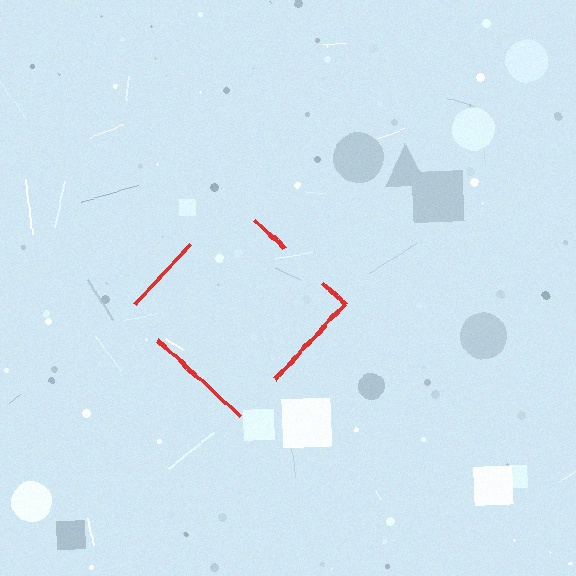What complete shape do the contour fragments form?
The contour fragments form a diamond.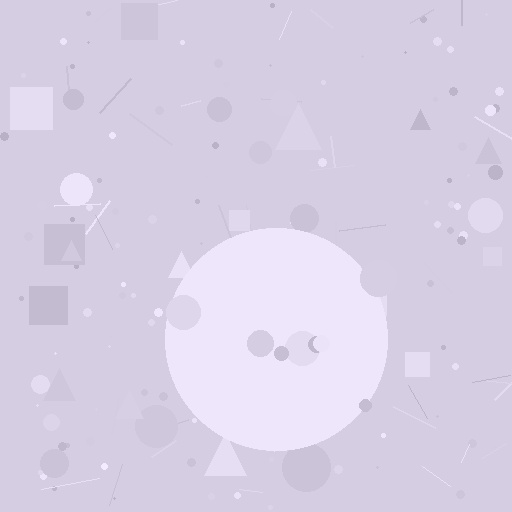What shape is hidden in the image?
A circle is hidden in the image.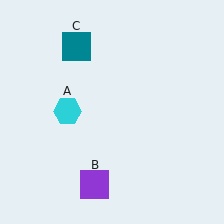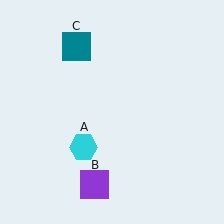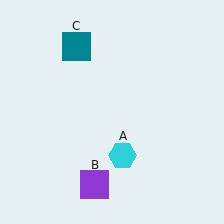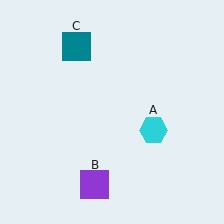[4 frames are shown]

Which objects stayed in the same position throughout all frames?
Purple square (object B) and teal square (object C) remained stationary.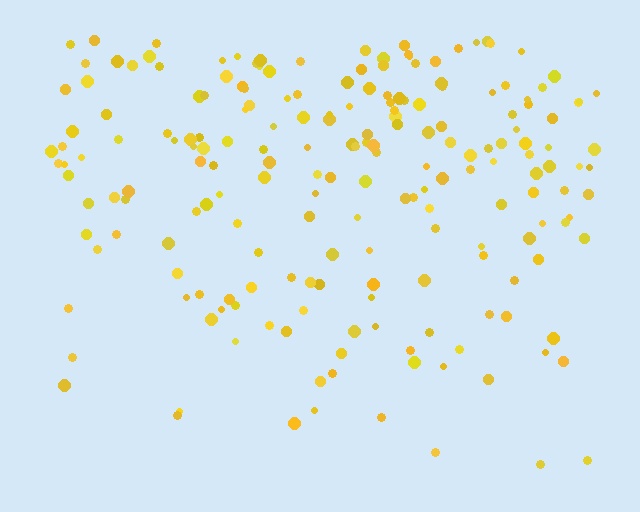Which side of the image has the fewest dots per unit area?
The bottom.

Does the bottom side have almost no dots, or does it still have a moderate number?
Still a moderate number, just noticeably fewer than the top.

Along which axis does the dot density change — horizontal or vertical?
Vertical.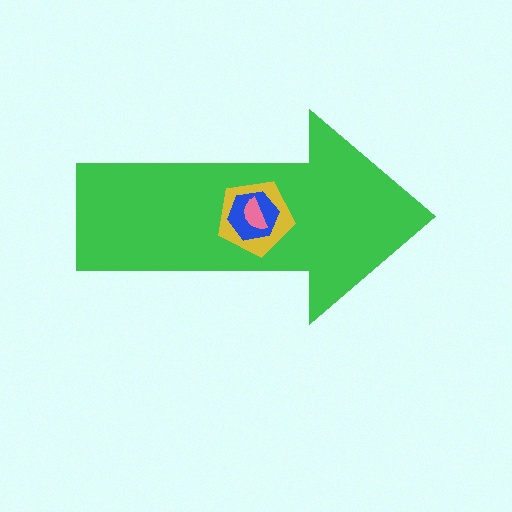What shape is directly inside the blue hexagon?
The pink semicircle.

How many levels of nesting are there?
4.